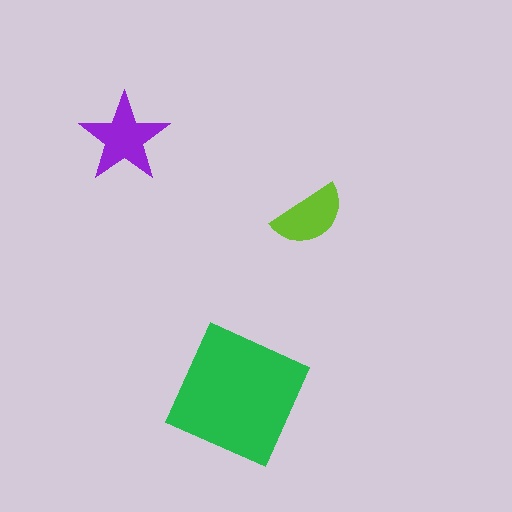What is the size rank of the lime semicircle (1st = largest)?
3rd.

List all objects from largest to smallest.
The green square, the purple star, the lime semicircle.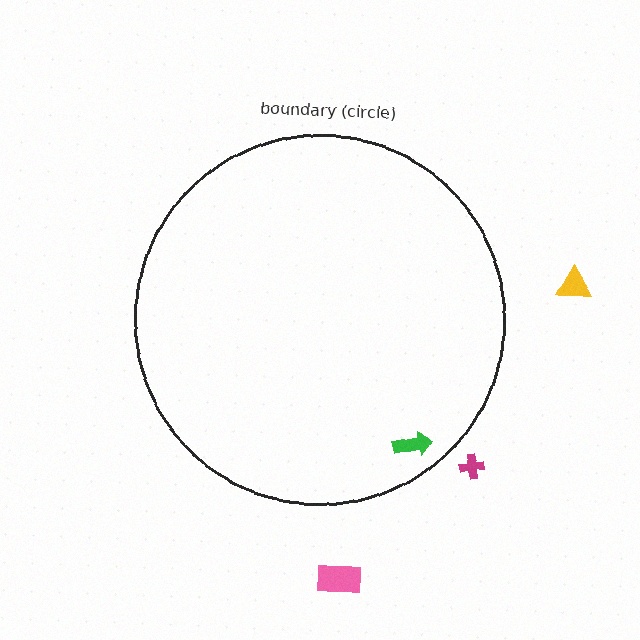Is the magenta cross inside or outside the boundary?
Outside.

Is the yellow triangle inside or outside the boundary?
Outside.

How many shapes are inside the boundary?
1 inside, 3 outside.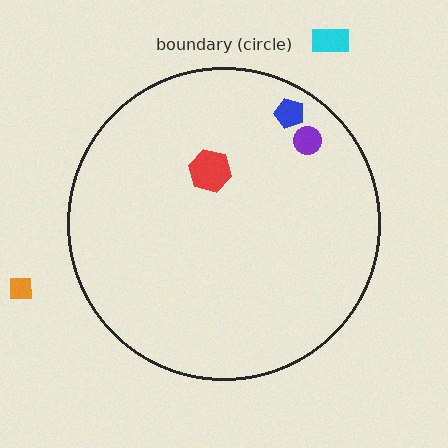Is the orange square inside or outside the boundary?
Outside.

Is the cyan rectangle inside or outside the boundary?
Outside.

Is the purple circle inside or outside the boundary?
Inside.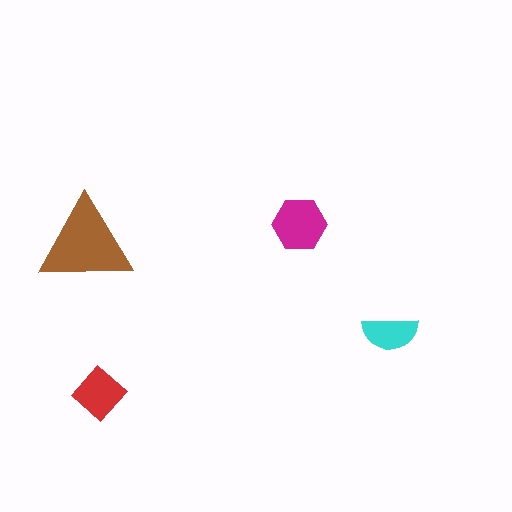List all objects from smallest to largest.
The cyan semicircle, the red diamond, the magenta hexagon, the brown triangle.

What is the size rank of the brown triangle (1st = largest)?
1st.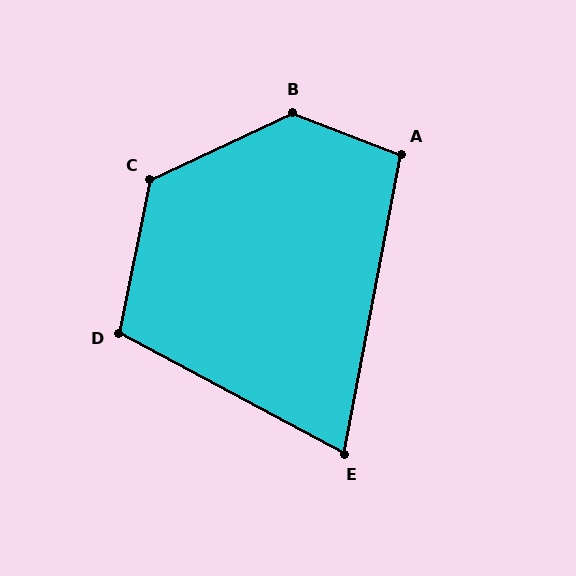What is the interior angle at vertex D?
Approximately 107 degrees (obtuse).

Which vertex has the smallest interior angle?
E, at approximately 73 degrees.